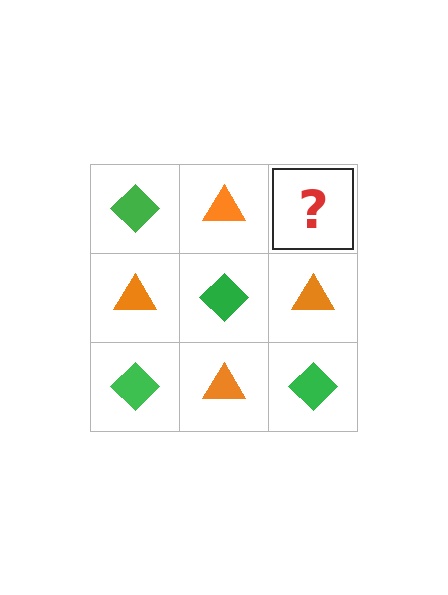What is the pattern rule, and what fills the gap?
The rule is that it alternates green diamond and orange triangle in a checkerboard pattern. The gap should be filled with a green diamond.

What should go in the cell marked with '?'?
The missing cell should contain a green diamond.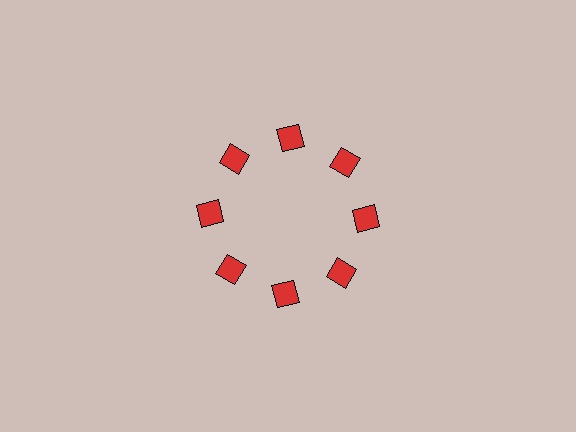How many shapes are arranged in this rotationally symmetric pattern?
There are 8 shapes, arranged in 8 groups of 1.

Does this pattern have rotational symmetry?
Yes, this pattern has 8-fold rotational symmetry. It looks the same after rotating 45 degrees around the center.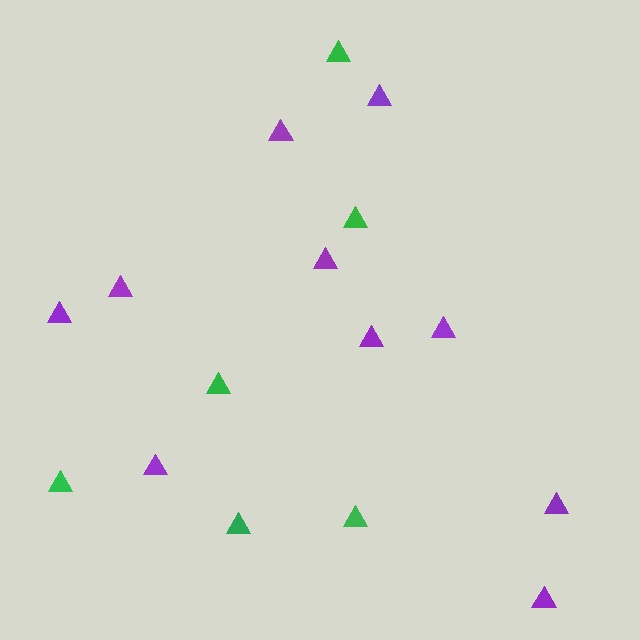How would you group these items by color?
There are 2 groups: one group of purple triangles (10) and one group of green triangles (6).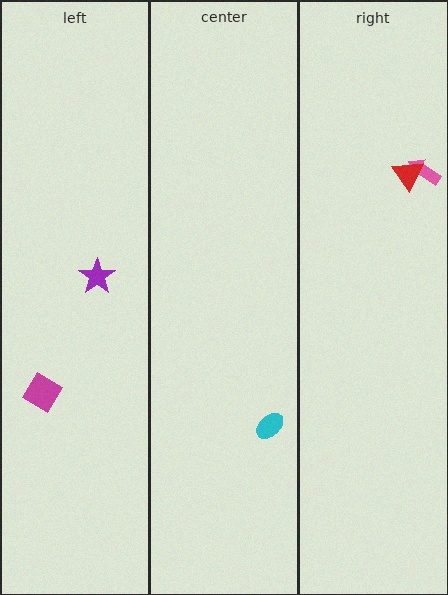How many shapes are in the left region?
2.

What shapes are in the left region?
The magenta diamond, the purple star.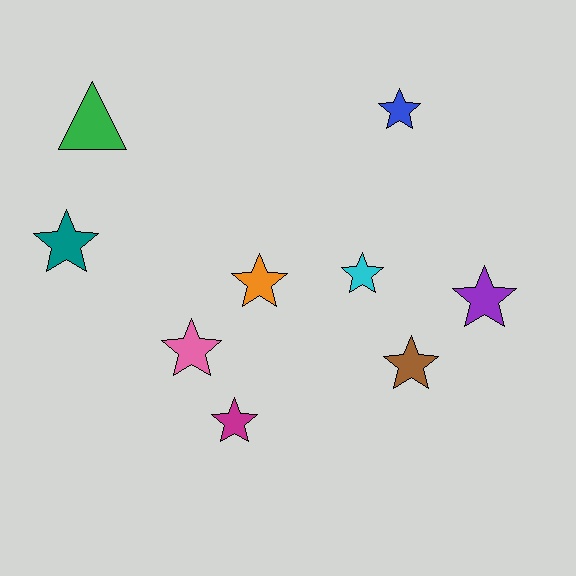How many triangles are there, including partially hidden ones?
There is 1 triangle.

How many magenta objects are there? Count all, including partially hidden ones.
There is 1 magenta object.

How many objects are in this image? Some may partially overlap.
There are 9 objects.